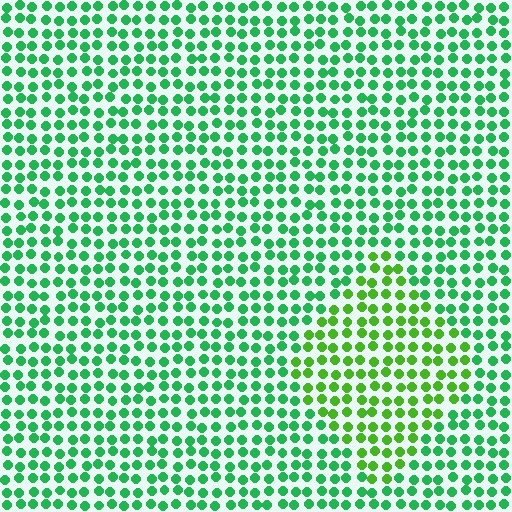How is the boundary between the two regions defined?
The boundary is defined purely by a slight shift in hue (about 34 degrees). Spacing, size, and orientation are identical on both sides.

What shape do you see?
I see a diamond.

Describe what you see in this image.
The image is filled with small green elements in a uniform arrangement. A diamond-shaped region is visible where the elements are tinted to a slightly different hue, forming a subtle color boundary.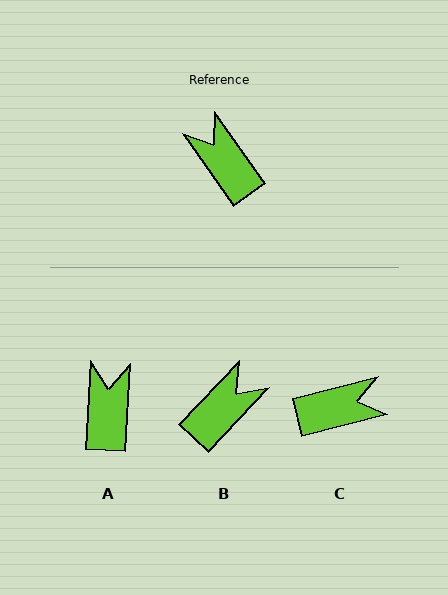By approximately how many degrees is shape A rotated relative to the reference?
Approximately 38 degrees clockwise.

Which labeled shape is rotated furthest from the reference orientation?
C, about 111 degrees away.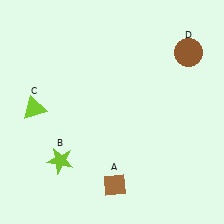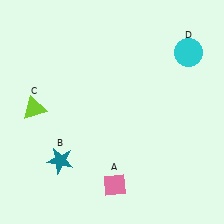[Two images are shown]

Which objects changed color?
A changed from brown to pink. B changed from lime to teal. D changed from brown to cyan.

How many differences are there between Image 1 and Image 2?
There are 3 differences between the two images.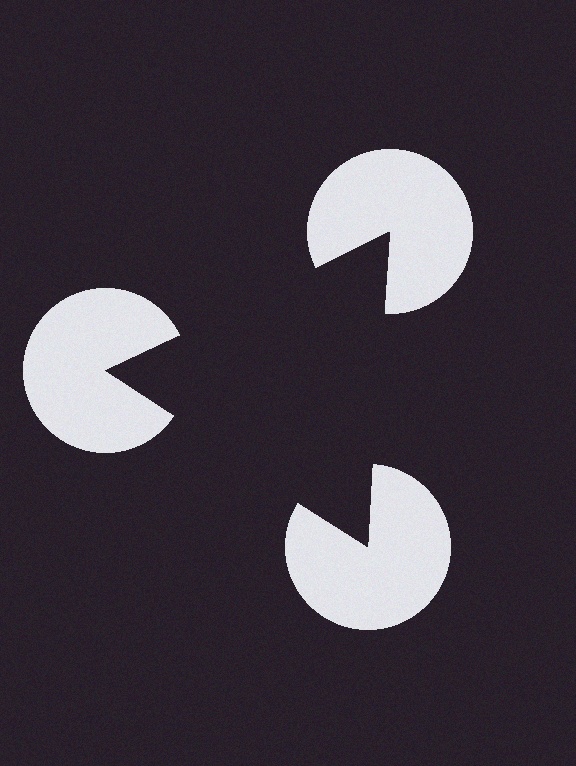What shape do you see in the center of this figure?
An illusory triangle — its edges are inferred from the aligned wedge cuts in the pac-man discs, not physically drawn.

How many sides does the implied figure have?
3 sides.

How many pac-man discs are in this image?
There are 3 — one at each vertex of the illusory triangle.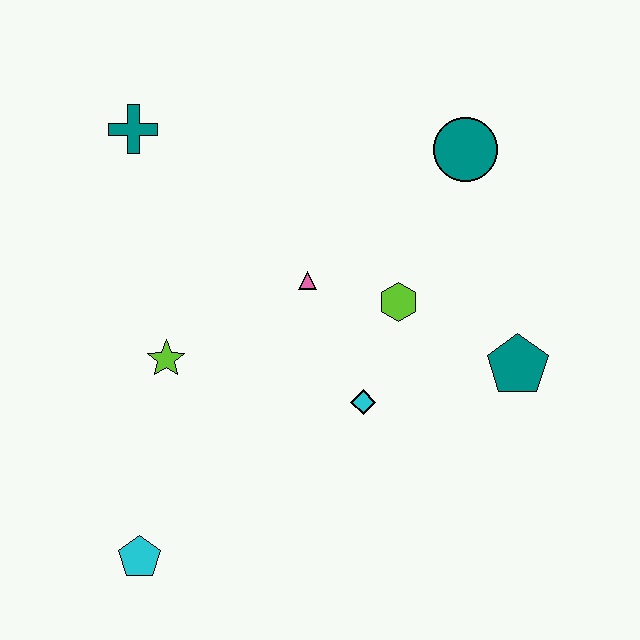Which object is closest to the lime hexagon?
The pink triangle is closest to the lime hexagon.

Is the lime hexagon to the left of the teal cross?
No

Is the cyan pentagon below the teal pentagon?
Yes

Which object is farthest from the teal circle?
The cyan pentagon is farthest from the teal circle.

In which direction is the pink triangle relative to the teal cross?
The pink triangle is to the right of the teal cross.